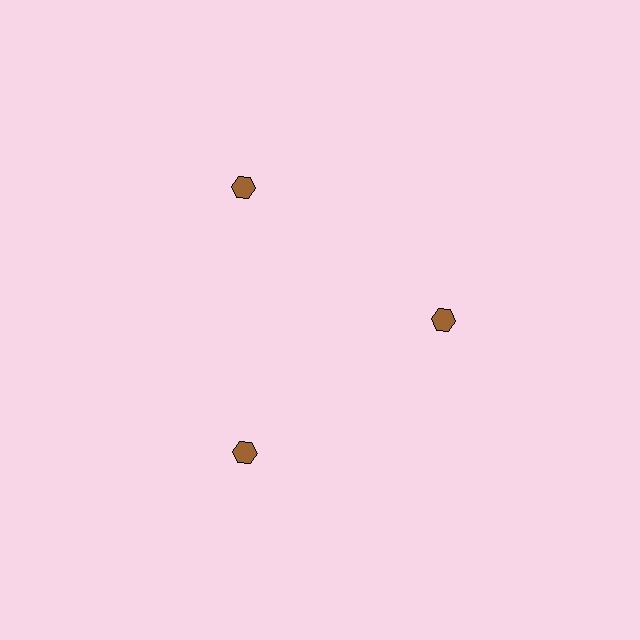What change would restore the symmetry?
The symmetry would be restored by moving it outward, back onto the ring so that all 3 hexagons sit at equal angles and equal distance from the center.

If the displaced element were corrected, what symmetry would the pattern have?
It would have 3-fold rotational symmetry — the pattern would map onto itself every 120 degrees.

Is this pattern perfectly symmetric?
No. The 3 brown hexagons are arranged in a ring, but one element near the 3 o'clock position is pulled inward toward the center, breaking the 3-fold rotational symmetry.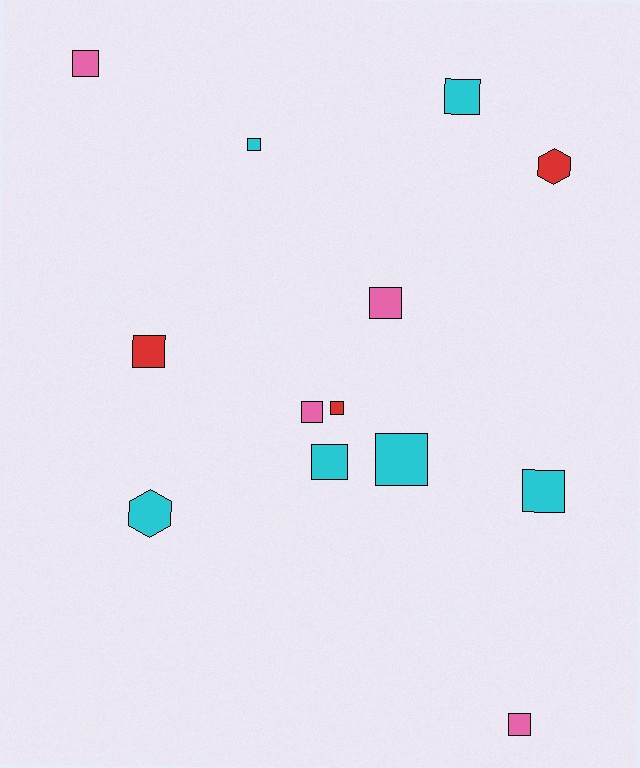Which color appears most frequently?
Cyan, with 6 objects.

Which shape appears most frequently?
Square, with 11 objects.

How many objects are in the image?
There are 13 objects.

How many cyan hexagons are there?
There is 1 cyan hexagon.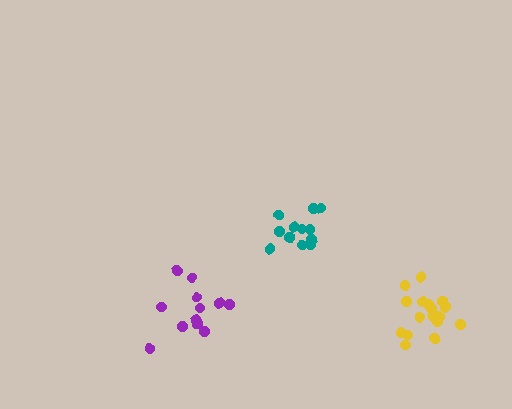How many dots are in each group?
Group 1: 12 dots, Group 2: 13 dots, Group 3: 17 dots (42 total).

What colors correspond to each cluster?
The clusters are colored: teal, purple, yellow.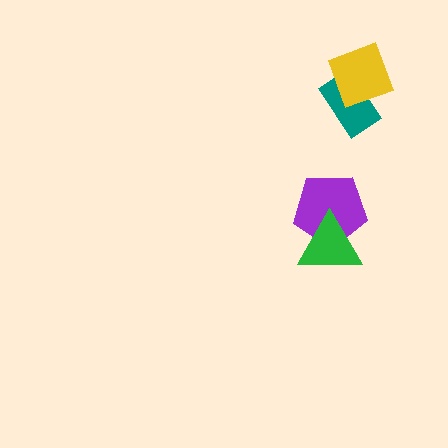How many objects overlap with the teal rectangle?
1 object overlaps with the teal rectangle.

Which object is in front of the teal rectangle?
The yellow square is in front of the teal rectangle.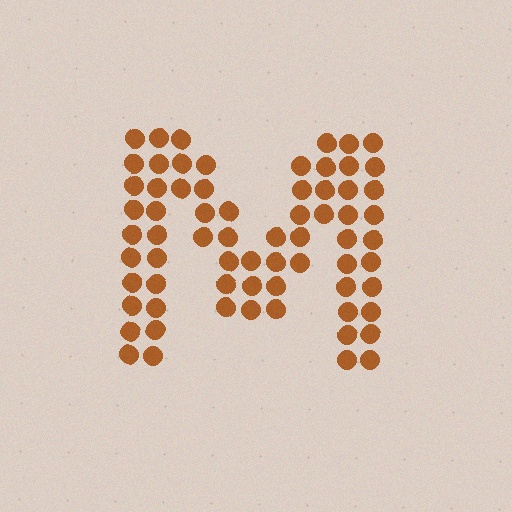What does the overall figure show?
The overall figure shows the letter M.